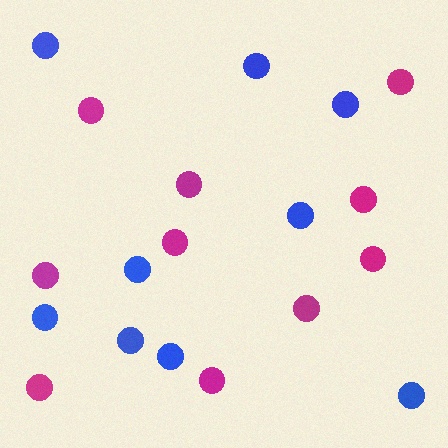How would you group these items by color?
There are 2 groups: one group of magenta circles (10) and one group of blue circles (9).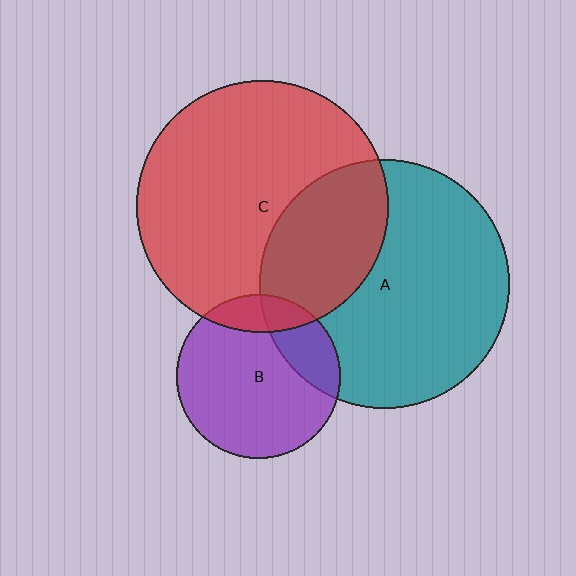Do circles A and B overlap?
Yes.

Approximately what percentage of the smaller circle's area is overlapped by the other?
Approximately 20%.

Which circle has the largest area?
Circle C (red).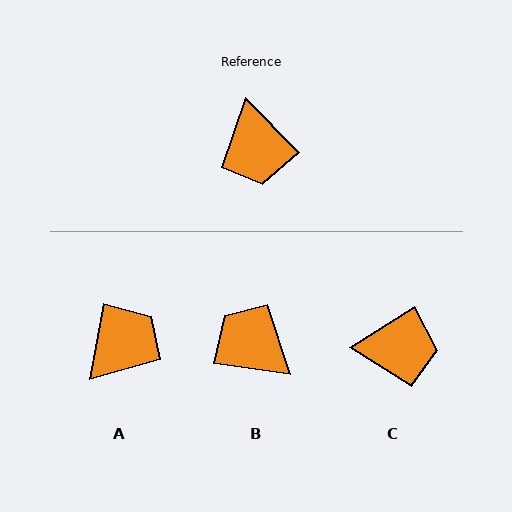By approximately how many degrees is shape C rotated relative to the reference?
Approximately 77 degrees counter-clockwise.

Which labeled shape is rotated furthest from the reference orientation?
B, about 143 degrees away.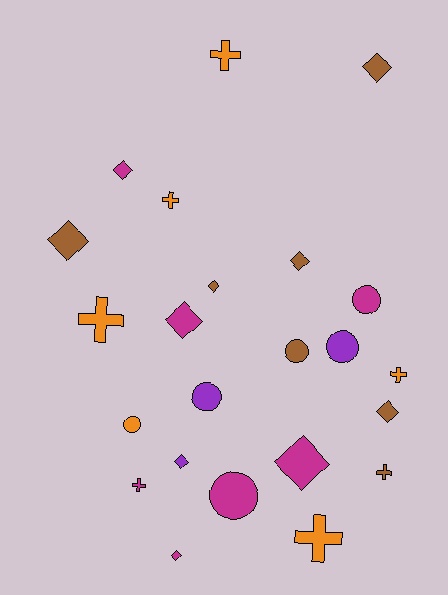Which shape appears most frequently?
Diamond, with 10 objects.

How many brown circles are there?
There is 1 brown circle.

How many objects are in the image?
There are 23 objects.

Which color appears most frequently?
Brown, with 7 objects.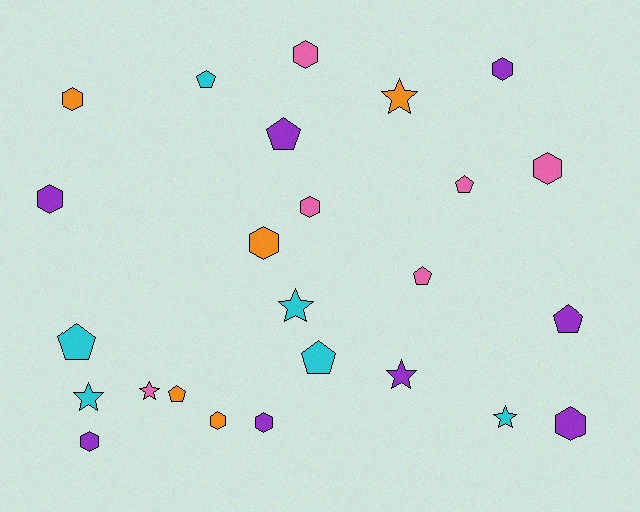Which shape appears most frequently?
Hexagon, with 11 objects.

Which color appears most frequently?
Purple, with 8 objects.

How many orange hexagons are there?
There are 3 orange hexagons.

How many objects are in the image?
There are 25 objects.